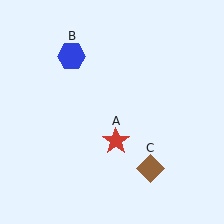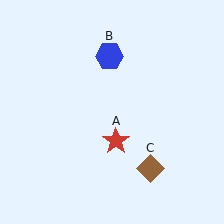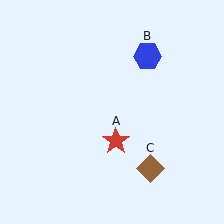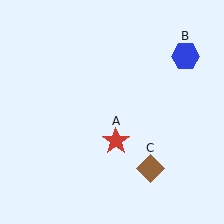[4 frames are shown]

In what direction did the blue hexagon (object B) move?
The blue hexagon (object B) moved right.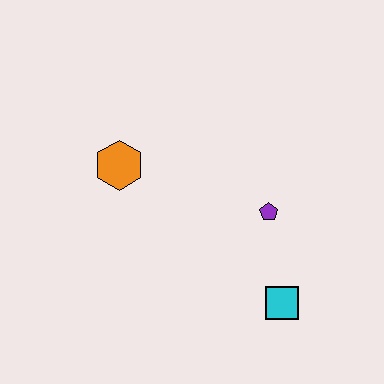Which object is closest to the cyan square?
The purple pentagon is closest to the cyan square.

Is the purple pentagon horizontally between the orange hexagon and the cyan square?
Yes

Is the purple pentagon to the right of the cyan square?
No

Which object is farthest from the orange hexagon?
The cyan square is farthest from the orange hexagon.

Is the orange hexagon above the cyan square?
Yes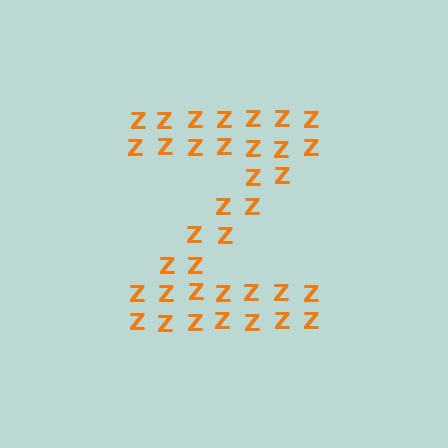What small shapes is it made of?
It is made of small letter Z's.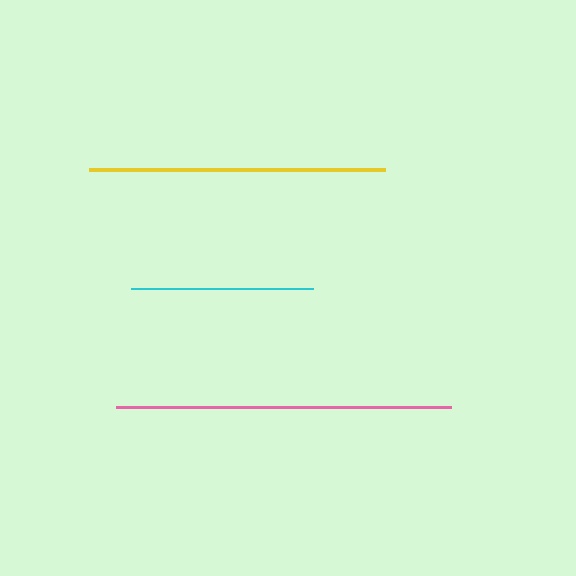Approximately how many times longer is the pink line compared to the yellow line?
The pink line is approximately 1.1 times the length of the yellow line.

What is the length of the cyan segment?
The cyan segment is approximately 181 pixels long.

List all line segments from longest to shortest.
From longest to shortest: pink, yellow, cyan.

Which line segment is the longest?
The pink line is the longest at approximately 335 pixels.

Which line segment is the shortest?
The cyan line is the shortest at approximately 181 pixels.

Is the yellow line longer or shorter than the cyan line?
The yellow line is longer than the cyan line.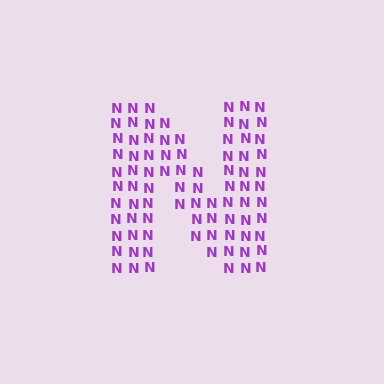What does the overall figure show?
The overall figure shows the letter N.